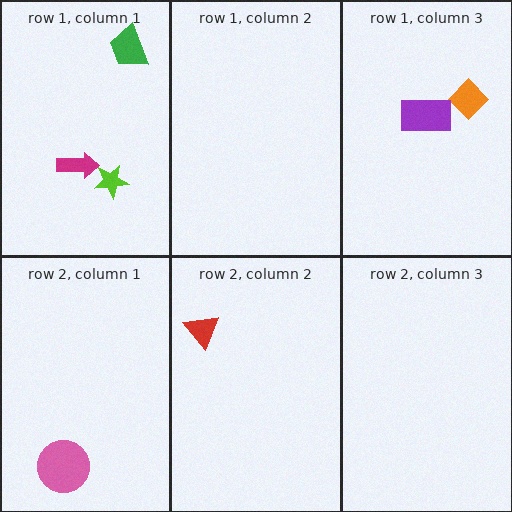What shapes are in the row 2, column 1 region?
The pink circle.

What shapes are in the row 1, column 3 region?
The orange diamond, the purple rectangle.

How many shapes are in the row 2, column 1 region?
1.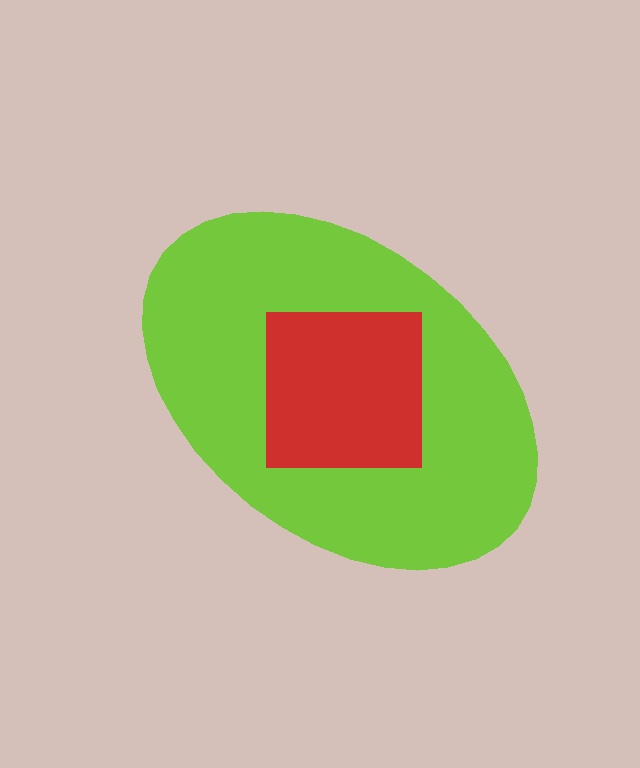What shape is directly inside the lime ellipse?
The red square.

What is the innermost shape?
The red square.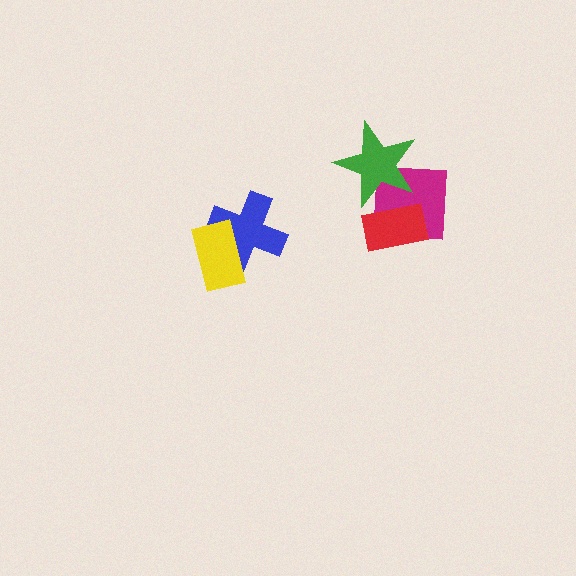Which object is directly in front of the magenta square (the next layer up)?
The red rectangle is directly in front of the magenta square.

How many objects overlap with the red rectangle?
2 objects overlap with the red rectangle.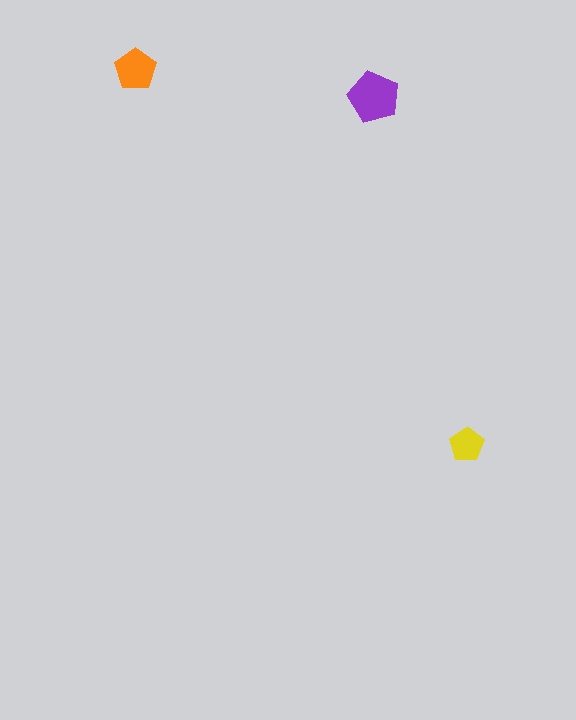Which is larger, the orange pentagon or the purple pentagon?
The purple one.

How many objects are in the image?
There are 3 objects in the image.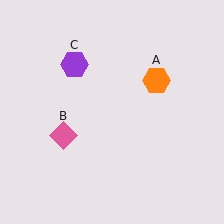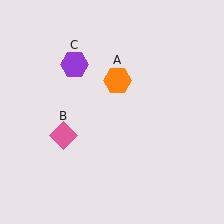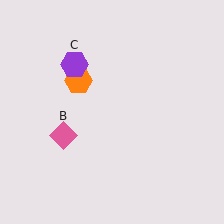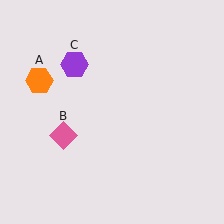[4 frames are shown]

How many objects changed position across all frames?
1 object changed position: orange hexagon (object A).